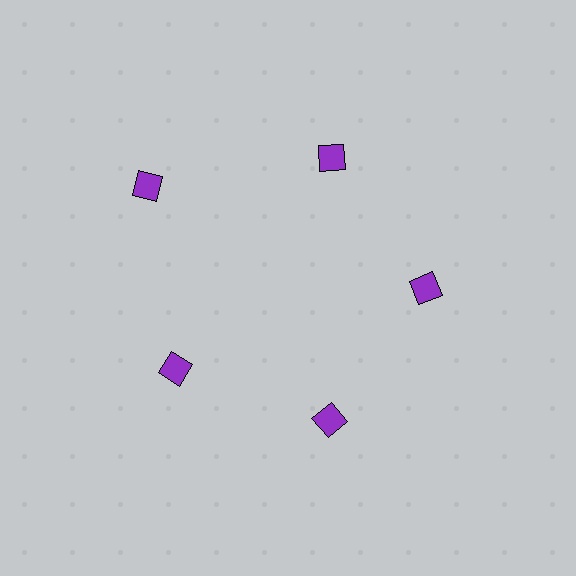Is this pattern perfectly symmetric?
No. The 5 purple diamonds are arranged in a ring, but one element near the 10 o'clock position is pushed outward from the center, breaking the 5-fold rotational symmetry.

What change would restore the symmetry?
The symmetry would be restored by moving it inward, back onto the ring so that all 5 diamonds sit at equal angles and equal distance from the center.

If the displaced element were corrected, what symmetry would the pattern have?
It would have 5-fold rotational symmetry — the pattern would map onto itself every 72 degrees.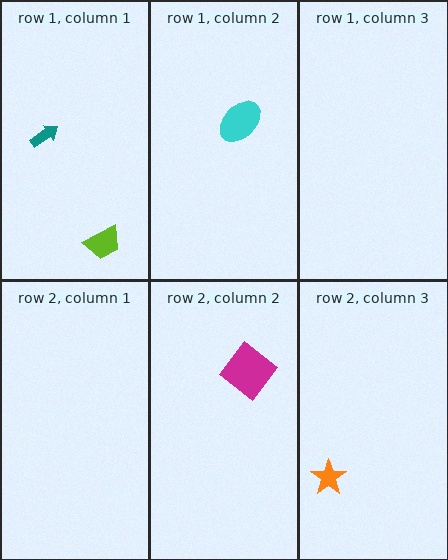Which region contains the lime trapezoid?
The row 1, column 1 region.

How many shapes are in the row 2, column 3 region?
1.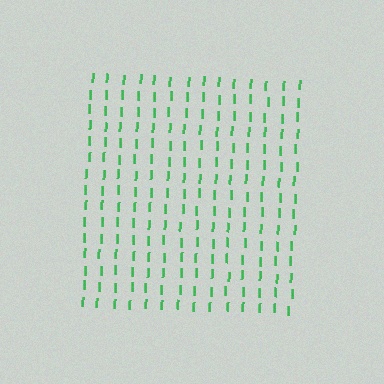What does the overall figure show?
The overall figure shows a square.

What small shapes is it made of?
It is made of small letter I's.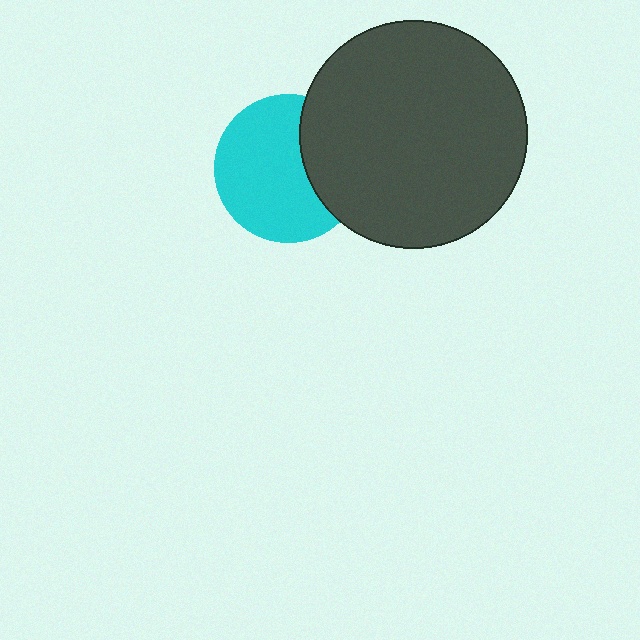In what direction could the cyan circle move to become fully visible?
The cyan circle could move left. That would shift it out from behind the dark gray circle entirely.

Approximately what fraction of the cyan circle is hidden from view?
Roughly 31% of the cyan circle is hidden behind the dark gray circle.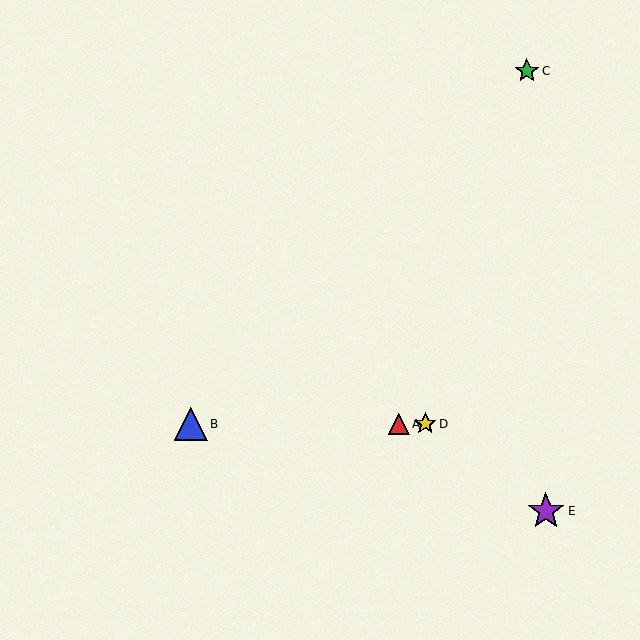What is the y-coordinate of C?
Object C is at y≈71.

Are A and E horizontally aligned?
No, A is at y≈424 and E is at y≈511.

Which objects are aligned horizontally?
Objects A, B, D are aligned horizontally.